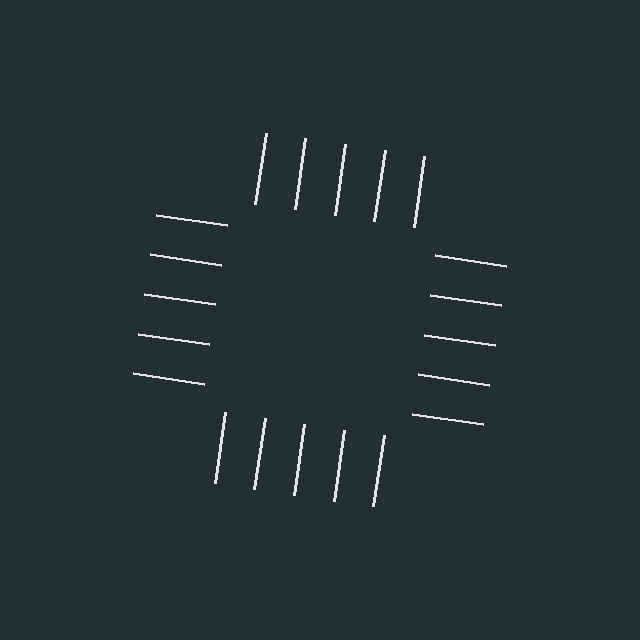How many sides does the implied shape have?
4 sides — the line-ends trace a square.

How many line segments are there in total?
20 — 5 along each of the 4 edges.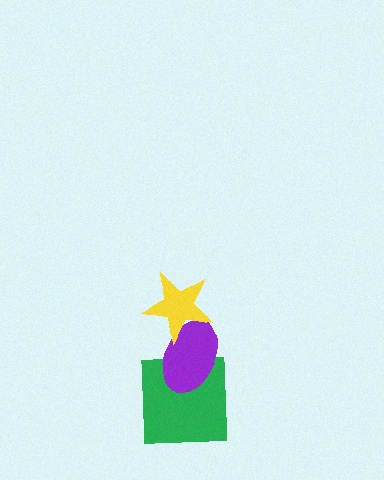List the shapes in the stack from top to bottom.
From top to bottom: the yellow star, the purple ellipse, the green square.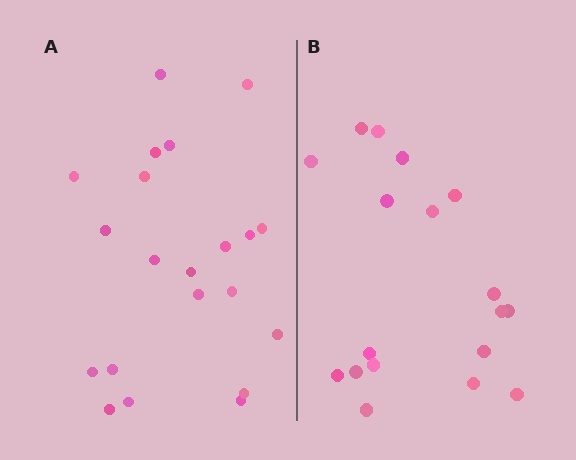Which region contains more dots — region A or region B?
Region A (the left region) has more dots.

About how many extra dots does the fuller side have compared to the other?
Region A has just a few more — roughly 2 or 3 more dots than region B.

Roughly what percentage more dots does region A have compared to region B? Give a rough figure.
About 15% more.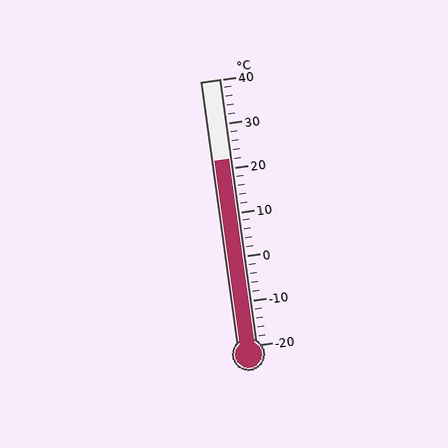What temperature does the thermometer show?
The thermometer shows approximately 22°C.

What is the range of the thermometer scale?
The thermometer scale ranges from -20°C to 40°C.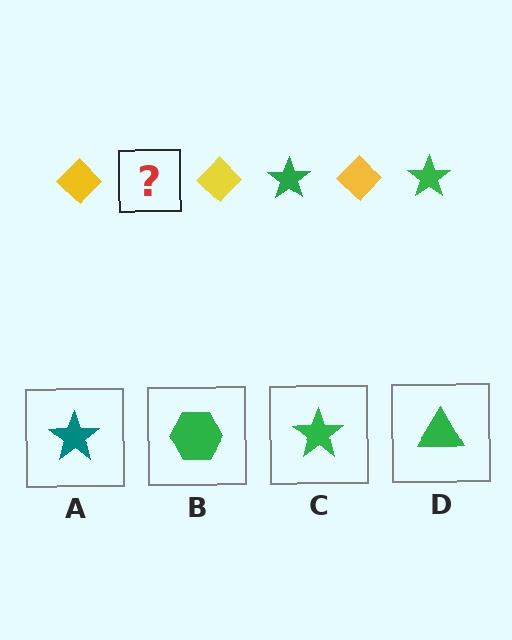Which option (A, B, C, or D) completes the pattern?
C.